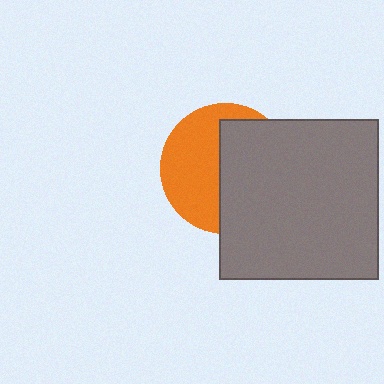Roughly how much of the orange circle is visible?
About half of it is visible (roughly 49%).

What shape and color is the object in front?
The object in front is a gray square.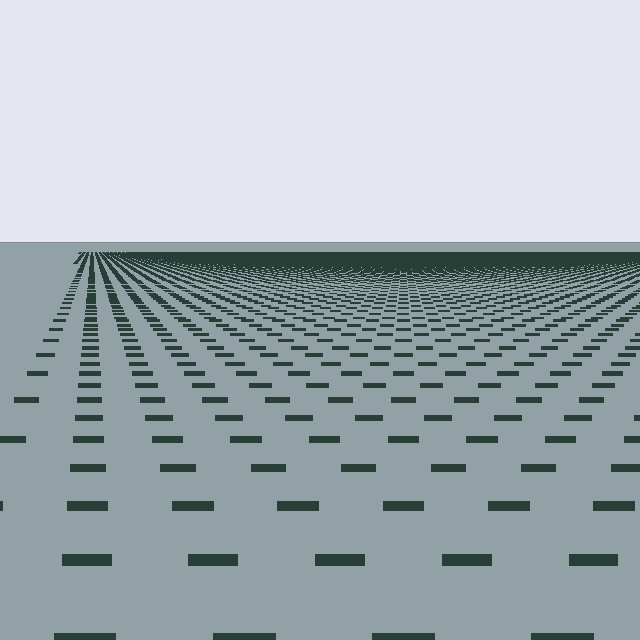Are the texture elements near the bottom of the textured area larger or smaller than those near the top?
Larger. Near the bottom, elements are closer to the viewer and appear at a bigger on-screen size.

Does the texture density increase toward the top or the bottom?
Density increases toward the top.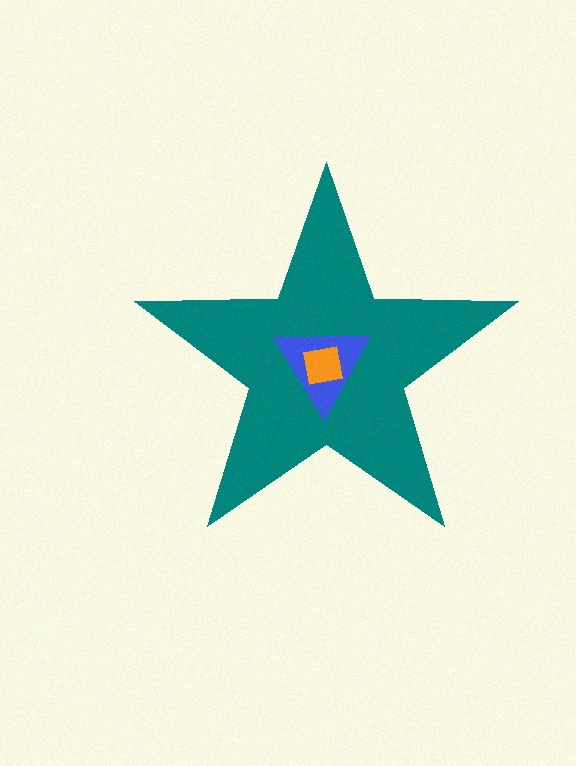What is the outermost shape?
The teal star.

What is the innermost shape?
The orange square.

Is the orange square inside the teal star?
Yes.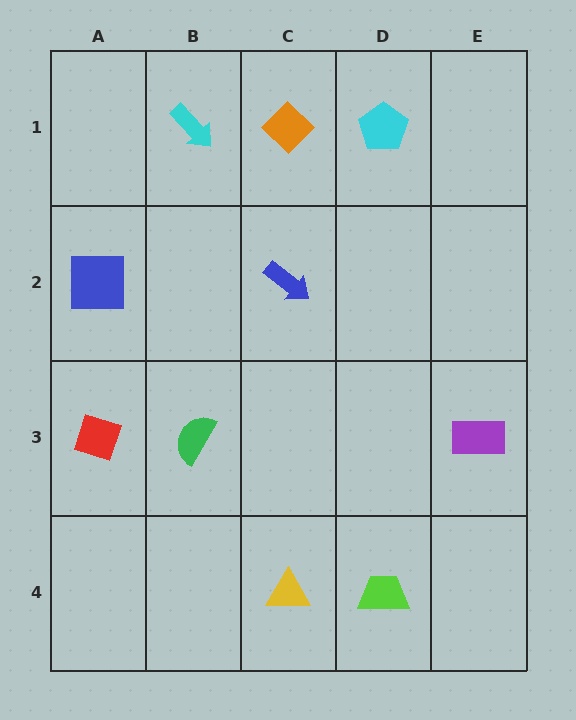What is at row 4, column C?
A yellow triangle.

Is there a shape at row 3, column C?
No, that cell is empty.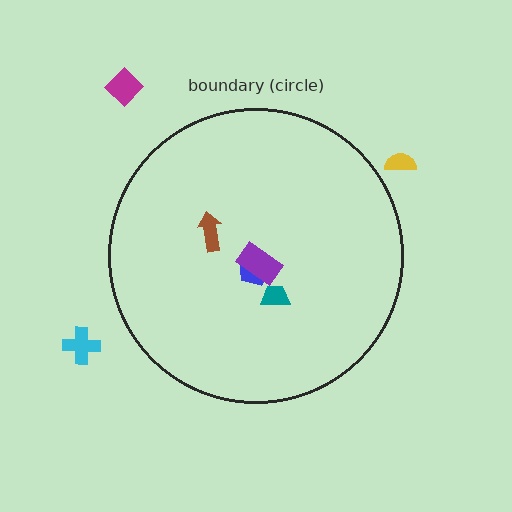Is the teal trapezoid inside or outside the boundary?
Inside.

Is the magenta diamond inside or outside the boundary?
Outside.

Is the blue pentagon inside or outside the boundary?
Inside.